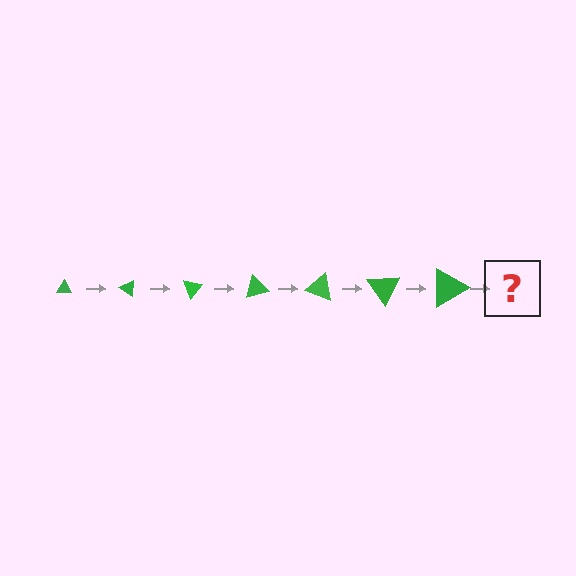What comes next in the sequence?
The next element should be a triangle, larger than the previous one and rotated 245 degrees from the start.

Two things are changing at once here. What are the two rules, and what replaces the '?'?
The two rules are that the triangle grows larger each step and it rotates 35 degrees each step. The '?' should be a triangle, larger than the previous one and rotated 245 degrees from the start.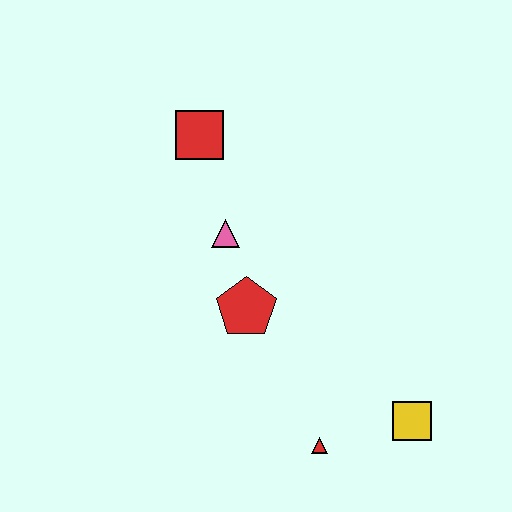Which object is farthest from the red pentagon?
The yellow square is farthest from the red pentagon.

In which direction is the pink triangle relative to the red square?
The pink triangle is below the red square.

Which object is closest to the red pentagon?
The pink triangle is closest to the red pentagon.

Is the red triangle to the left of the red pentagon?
No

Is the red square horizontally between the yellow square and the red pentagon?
No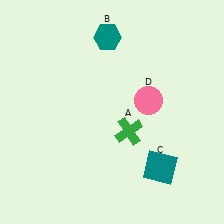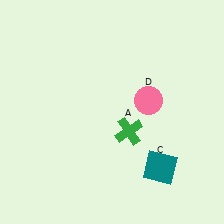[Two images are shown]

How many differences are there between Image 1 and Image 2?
There is 1 difference between the two images.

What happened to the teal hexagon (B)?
The teal hexagon (B) was removed in Image 2. It was in the top-left area of Image 1.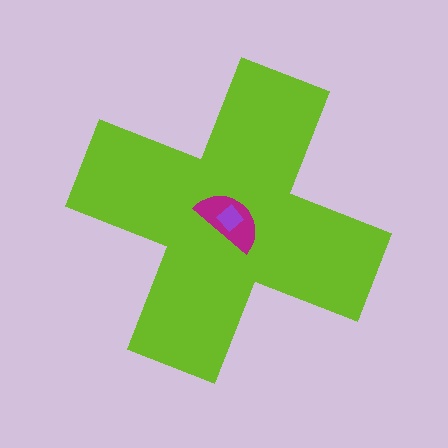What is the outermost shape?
The lime cross.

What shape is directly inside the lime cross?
The magenta semicircle.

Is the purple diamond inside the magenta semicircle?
Yes.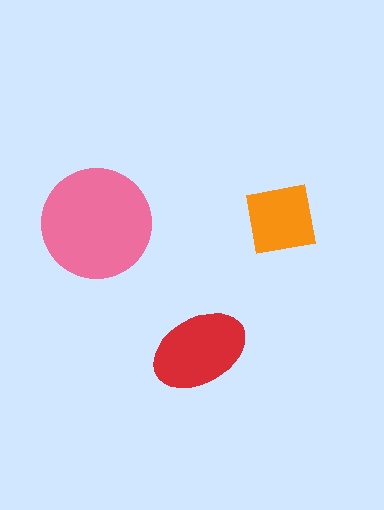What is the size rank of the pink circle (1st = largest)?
1st.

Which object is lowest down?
The red ellipse is bottommost.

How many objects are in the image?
There are 3 objects in the image.